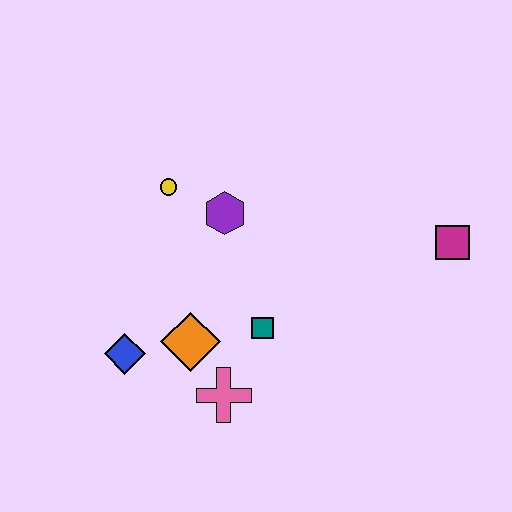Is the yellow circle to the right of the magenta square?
No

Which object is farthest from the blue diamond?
The magenta square is farthest from the blue diamond.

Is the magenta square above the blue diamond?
Yes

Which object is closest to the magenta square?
The teal square is closest to the magenta square.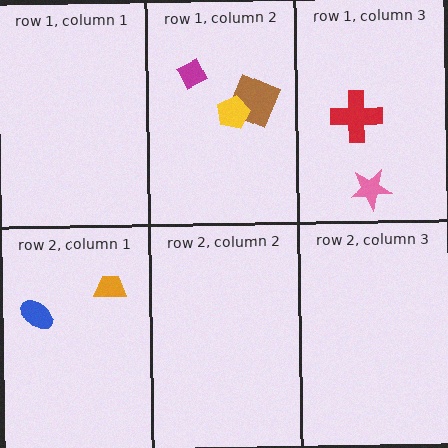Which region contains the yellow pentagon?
The row 1, column 2 region.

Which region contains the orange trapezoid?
The row 2, column 1 region.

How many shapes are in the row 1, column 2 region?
3.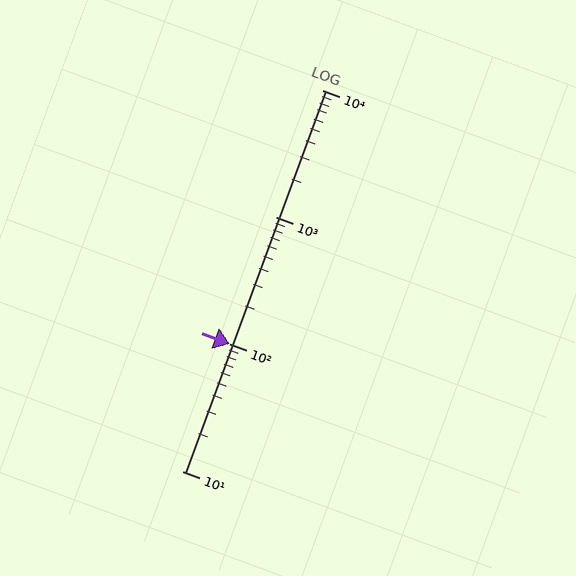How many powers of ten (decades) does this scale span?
The scale spans 3 decades, from 10 to 10000.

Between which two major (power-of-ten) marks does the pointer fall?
The pointer is between 100 and 1000.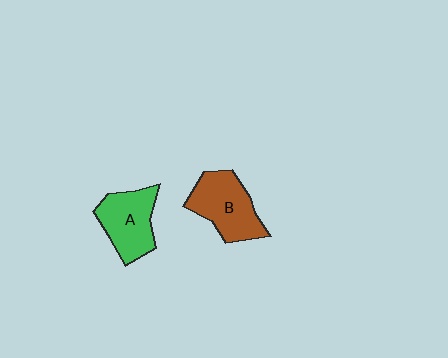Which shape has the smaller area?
Shape A (green).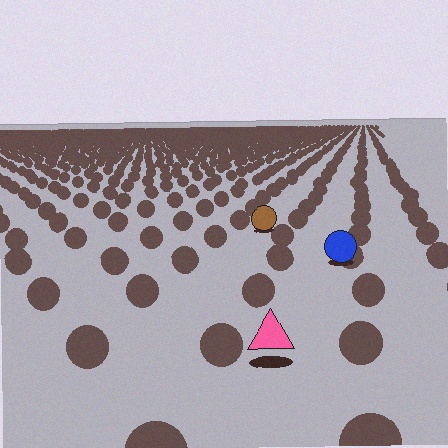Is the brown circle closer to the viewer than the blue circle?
No. The blue circle is closer — you can tell from the texture gradient: the ground texture is coarser near it.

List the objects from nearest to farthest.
From nearest to farthest: the pink triangle, the blue circle, the brown circle.